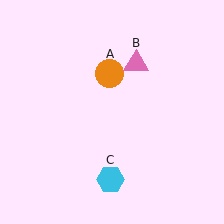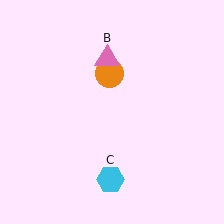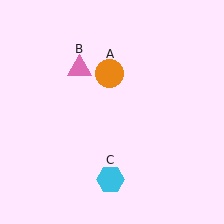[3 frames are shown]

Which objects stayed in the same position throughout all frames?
Orange circle (object A) and cyan hexagon (object C) remained stationary.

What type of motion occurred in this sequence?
The pink triangle (object B) rotated counterclockwise around the center of the scene.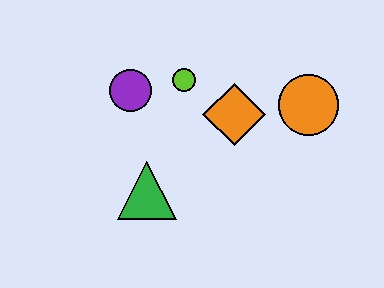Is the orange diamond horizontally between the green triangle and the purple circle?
No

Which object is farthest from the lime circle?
The orange circle is farthest from the lime circle.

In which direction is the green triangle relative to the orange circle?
The green triangle is to the left of the orange circle.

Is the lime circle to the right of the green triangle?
Yes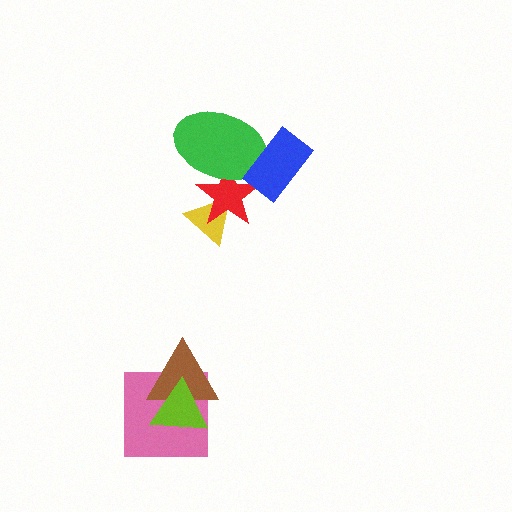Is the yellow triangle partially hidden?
Yes, it is partially covered by another shape.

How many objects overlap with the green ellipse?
2 objects overlap with the green ellipse.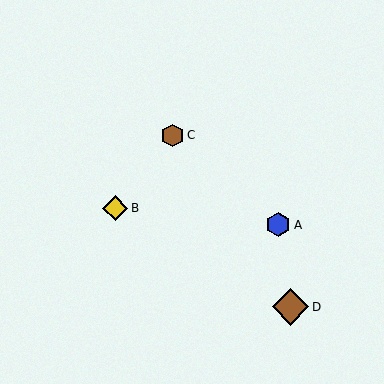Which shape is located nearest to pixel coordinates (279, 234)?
The blue hexagon (labeled A) at (278, 225) is nearest to that location.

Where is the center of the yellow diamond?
The center of the yellow diamond is at (115, 208).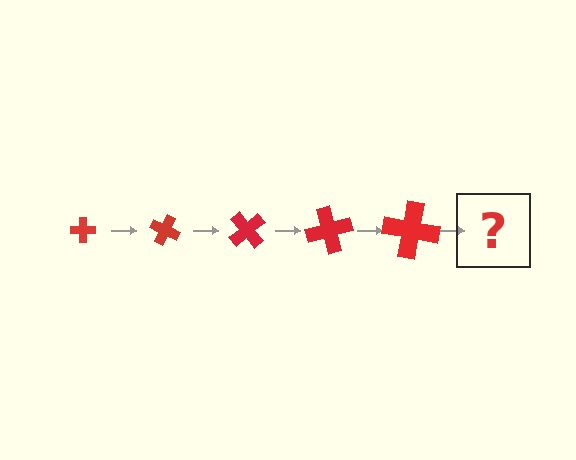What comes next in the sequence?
The next element should be a cross, larger than the previous one and rotated 125 degrees from the start.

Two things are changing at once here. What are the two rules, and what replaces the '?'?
The two rules are that the cross grows larger each step and it rotates 25 degrees each step. The '?' should be a cross, larger than the previous one and rotated 125 degrees from the start.